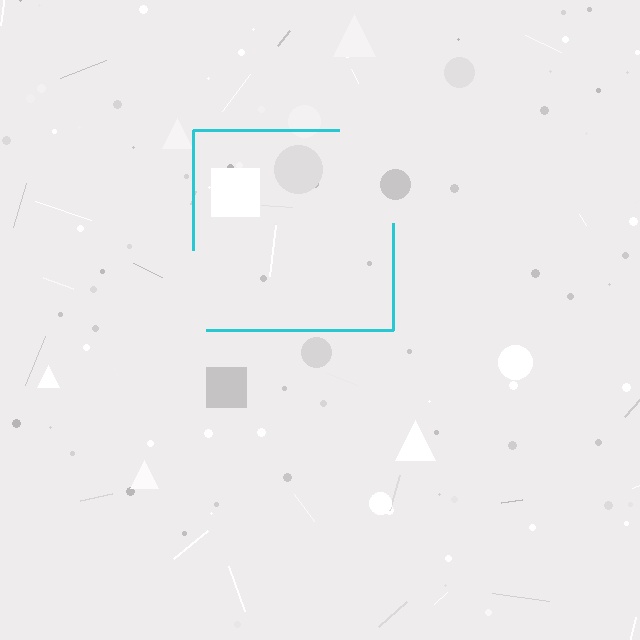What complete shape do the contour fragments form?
The contour fragments form a square.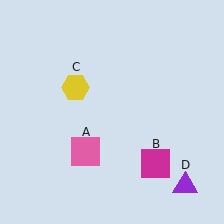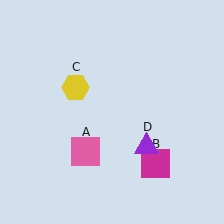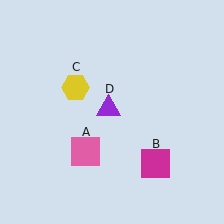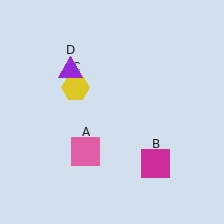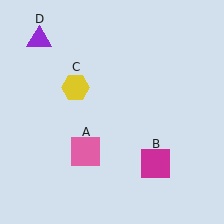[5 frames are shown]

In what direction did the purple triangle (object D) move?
The purple triangle (object D) moved up and to the left.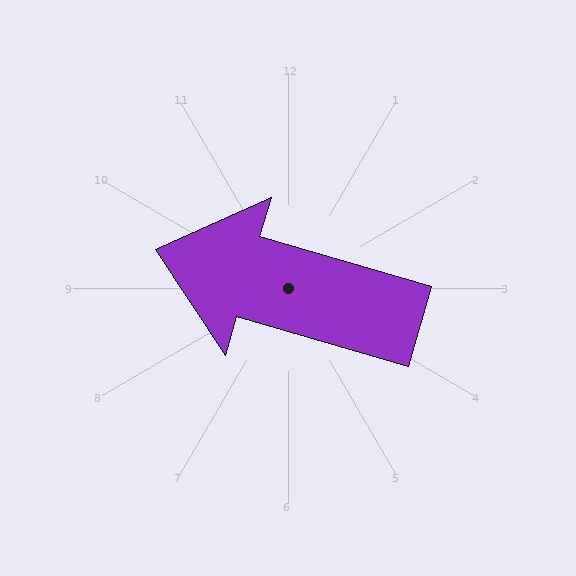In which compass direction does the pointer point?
West.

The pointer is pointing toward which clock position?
Roughly 10 o'clock.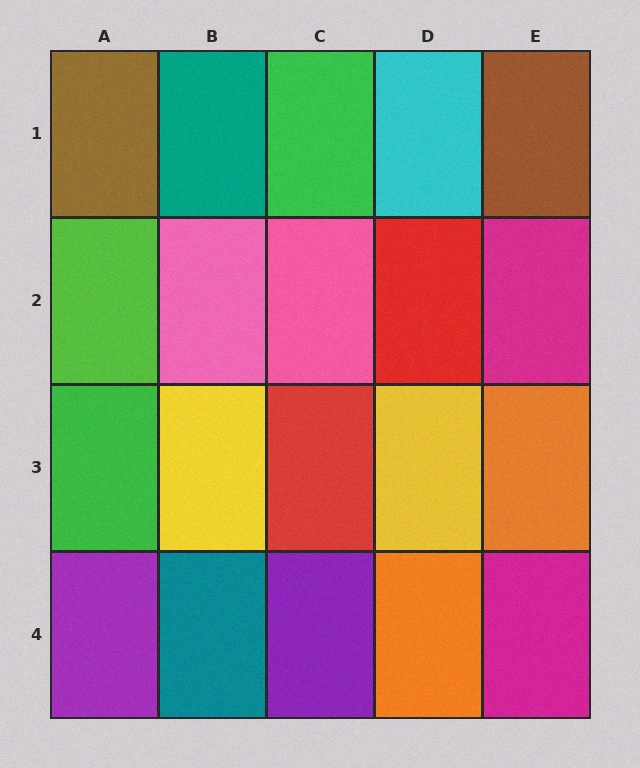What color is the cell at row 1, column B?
Teal.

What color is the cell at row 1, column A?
Brown.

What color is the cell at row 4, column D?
Orange.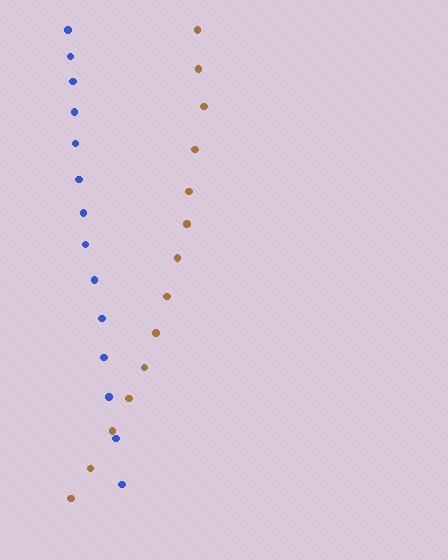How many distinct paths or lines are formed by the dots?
There are 2 distinct paths.